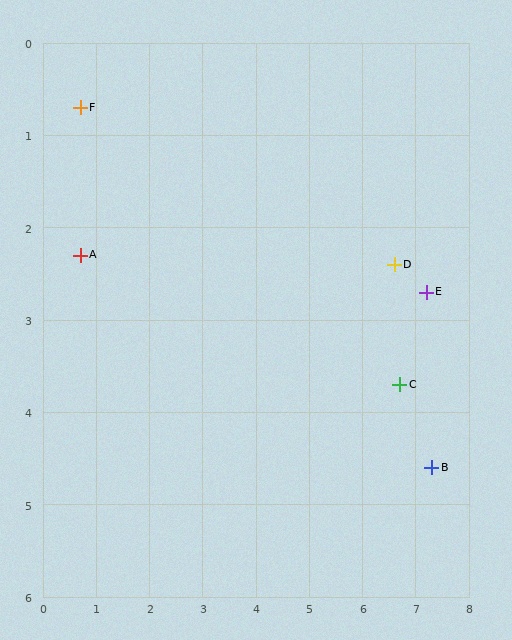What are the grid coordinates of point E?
Point E is at approximately (7.2, 2.7).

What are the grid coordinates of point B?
Point B is at approximately (7.3, 4.6).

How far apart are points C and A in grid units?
Points C and A are about 6.2 grid units apart.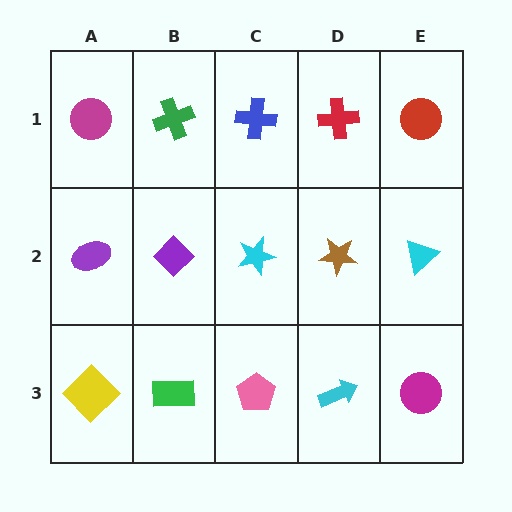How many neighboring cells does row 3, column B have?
3.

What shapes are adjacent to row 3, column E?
A cyan triangle (row 2, column E), a cyan arrow (row 3, column D).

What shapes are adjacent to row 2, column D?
A red cross (row 1, column D), a cyan arrow (row 3, column D), a cyan star (row 2, column C), a cyan triangle (row 2, column E).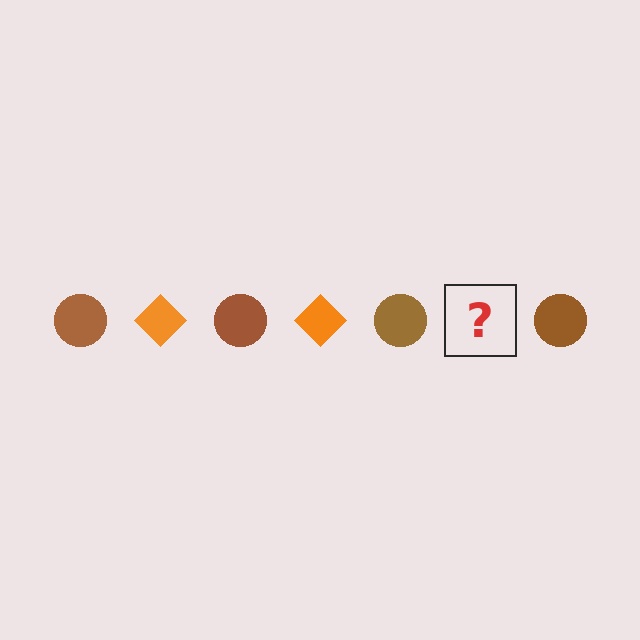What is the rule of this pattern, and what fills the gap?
The rule is that the pattern alternates between brown circle and orange diamond. The gap should be filled with an orange diamond.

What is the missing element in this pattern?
The missing element is an orange diamond.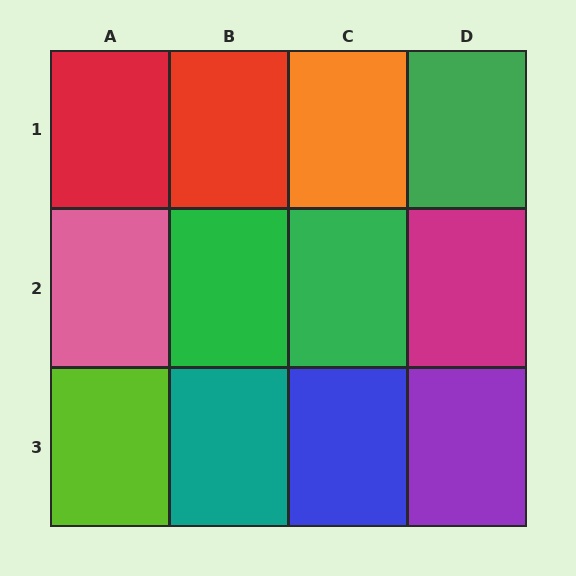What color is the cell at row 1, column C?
Orange.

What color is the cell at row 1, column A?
Red.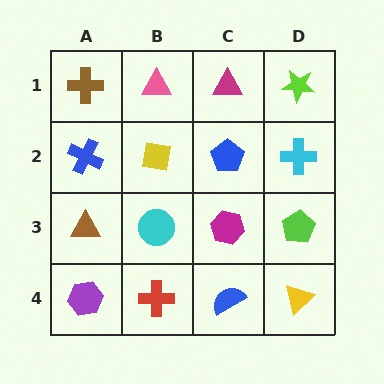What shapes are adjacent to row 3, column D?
A cyan cross (row 2, column D), a yellow triangle (row 4, column D), a magenta hexagon (row 3, column C).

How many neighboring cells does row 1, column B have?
3.